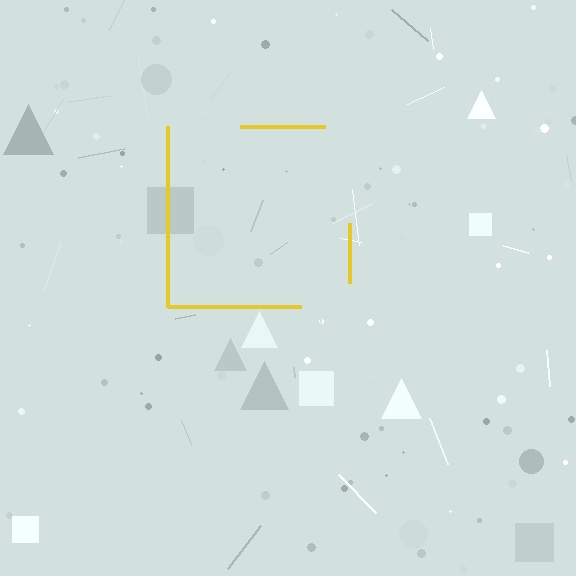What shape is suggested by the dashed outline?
The dashed outline suggests a square.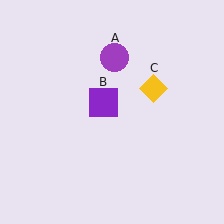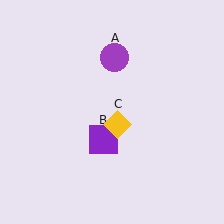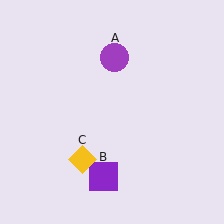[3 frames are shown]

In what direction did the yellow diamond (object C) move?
The yellow diamond (object C) moved down and to the left.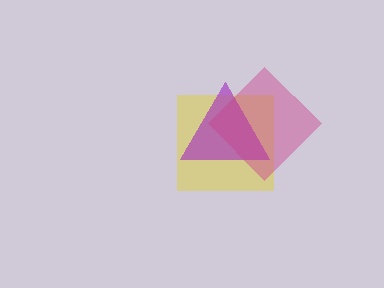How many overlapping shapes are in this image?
There are 3 overlapping shapes in the image.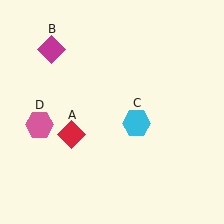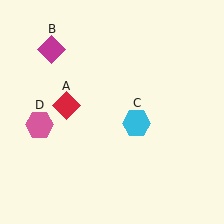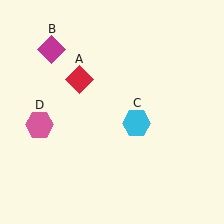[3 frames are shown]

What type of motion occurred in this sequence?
The red diamond (object A) rotated clockwise around the center of the scene.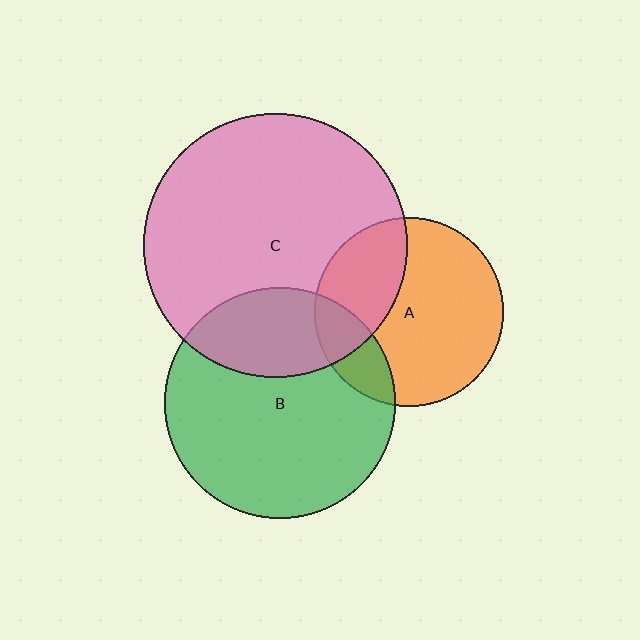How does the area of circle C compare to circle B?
Approximately 1.3 times.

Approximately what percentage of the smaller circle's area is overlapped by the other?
Approximately 30%.